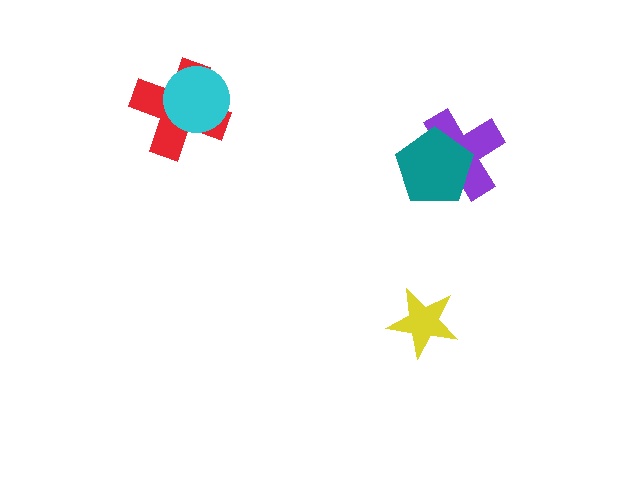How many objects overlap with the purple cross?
1 object overlaps with the purple cross.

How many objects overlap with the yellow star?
0 objects overlap with the yellow star.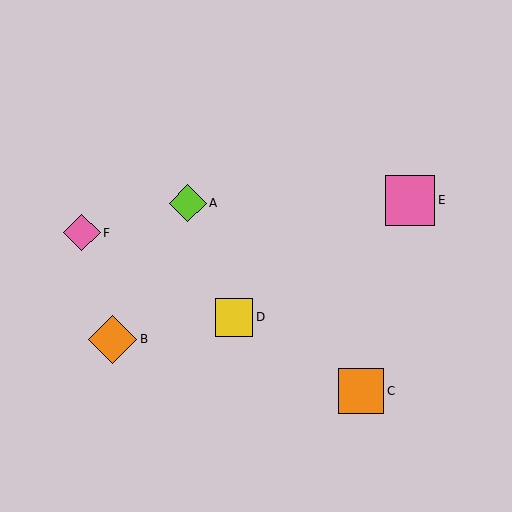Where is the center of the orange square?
The center of the orange square is at (361, 391).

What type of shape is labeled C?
Shape C is an orange square.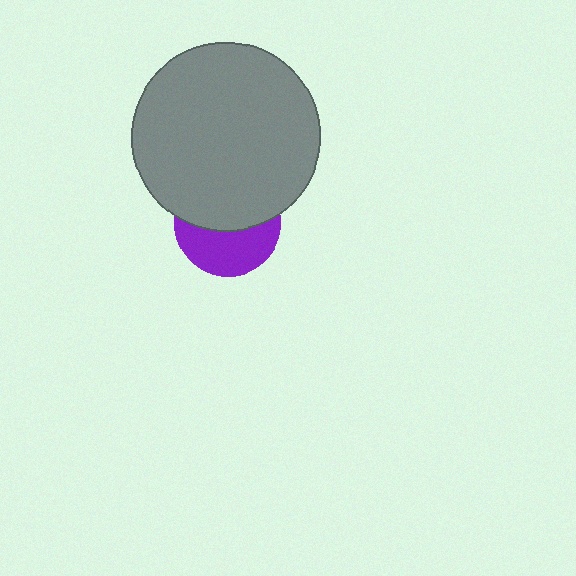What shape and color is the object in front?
The object in front is a gray circle.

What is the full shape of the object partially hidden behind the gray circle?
The partially hidden object is a purple circle.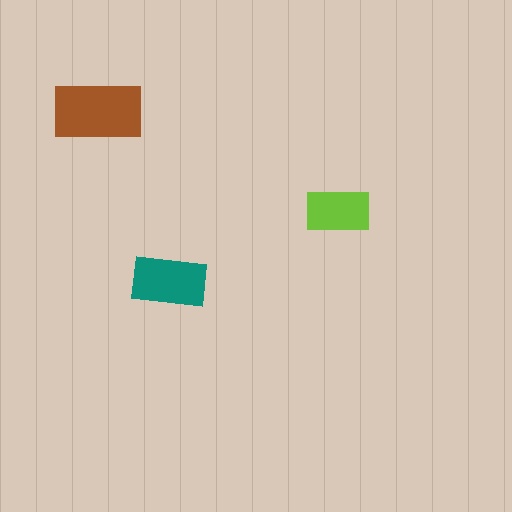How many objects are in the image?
There are 3 objects in the image.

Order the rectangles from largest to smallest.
the brown one, the teal one, the lime one.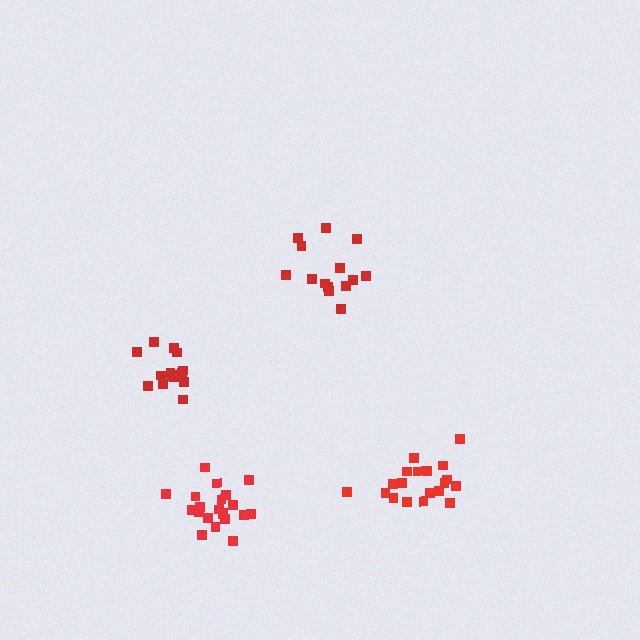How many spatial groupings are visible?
There are 4 spatial groupings.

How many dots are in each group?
Group 1: 15 dots, Group 2: 19 dots, Group 3: 14 dots, Group 4: 20 dots (68 total).